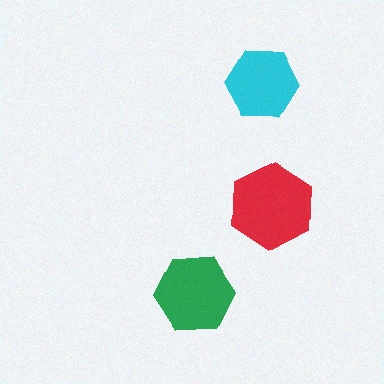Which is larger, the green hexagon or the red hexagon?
The red one.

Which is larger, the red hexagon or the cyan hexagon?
The red one.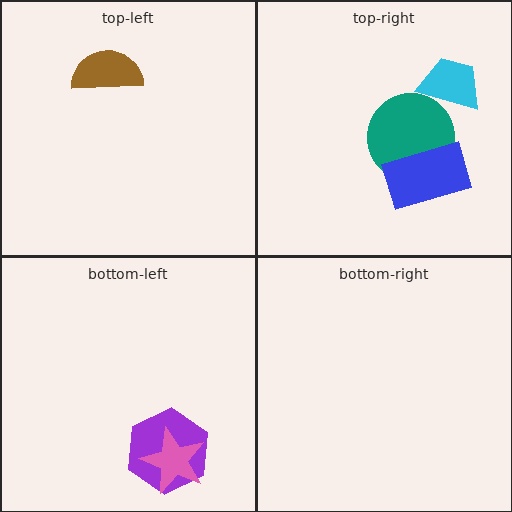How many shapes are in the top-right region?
3.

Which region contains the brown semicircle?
The top-left region.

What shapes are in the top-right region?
The cyan trapezoid, the teal circle, the blue rectangle.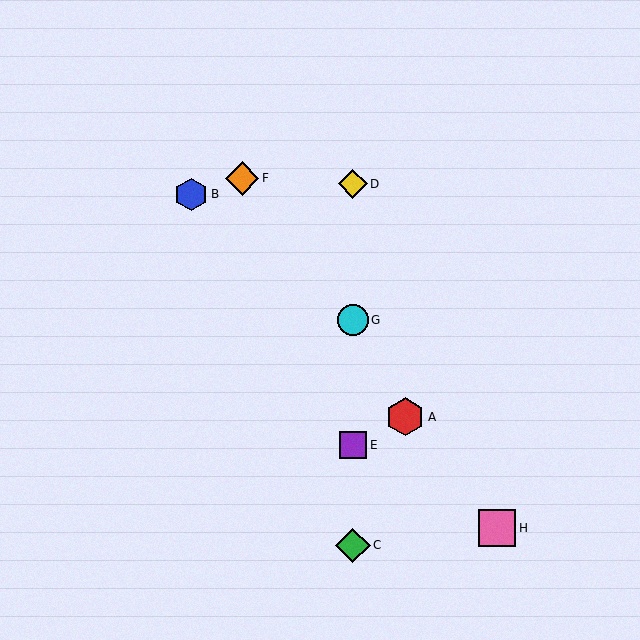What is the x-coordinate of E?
Object E is at x≈353.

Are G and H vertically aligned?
No, G is at x≈353 and H is at x≈497.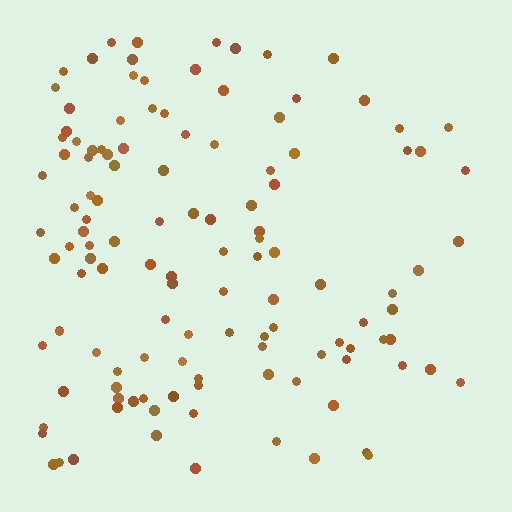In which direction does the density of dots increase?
From right to left, with the left side densest.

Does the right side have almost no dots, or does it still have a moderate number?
Still a moderate number, just noticeably fewer than the left.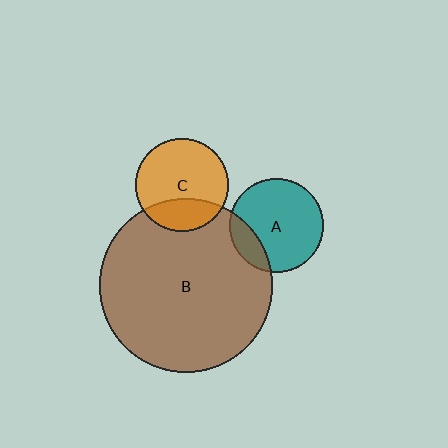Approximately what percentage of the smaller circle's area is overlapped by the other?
Approximately 25%.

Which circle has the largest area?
Circle B (brown).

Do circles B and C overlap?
Yes.